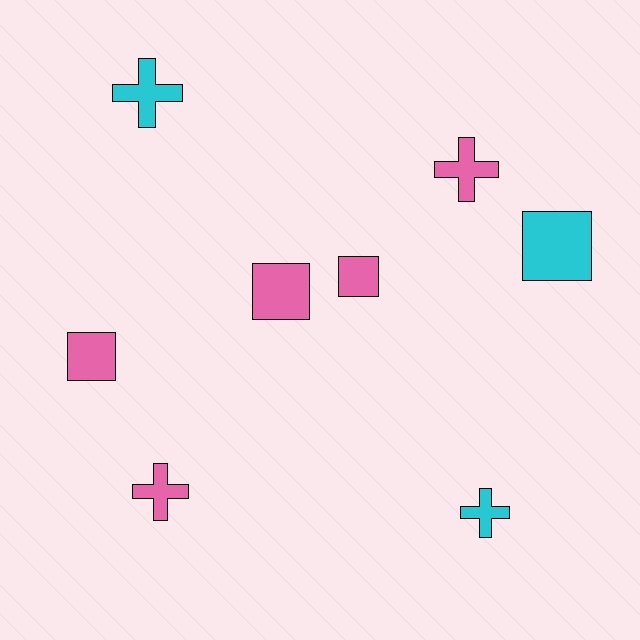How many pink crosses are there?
There are 2 pink crosses.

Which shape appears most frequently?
Square, with 4 objects.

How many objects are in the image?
There are 8 objects.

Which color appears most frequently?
Pink, with 5 objects.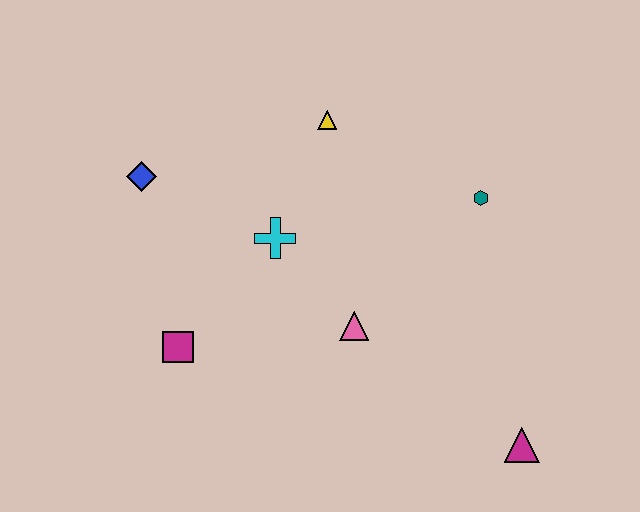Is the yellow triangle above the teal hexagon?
Yes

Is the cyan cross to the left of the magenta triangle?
Yes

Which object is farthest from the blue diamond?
The magenta triangle is farthest from the blue diamond.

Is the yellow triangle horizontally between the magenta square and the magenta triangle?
Yes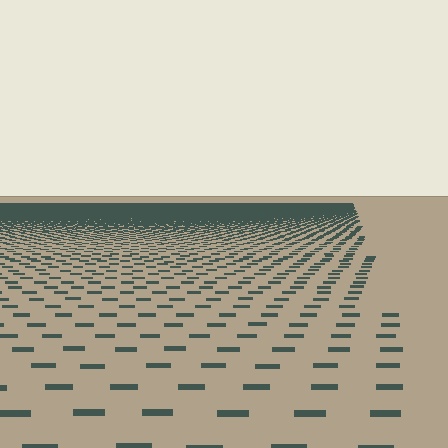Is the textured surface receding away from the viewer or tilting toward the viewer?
The surface is receding away from the viewer. Texture elements get smaller and denser toward the top.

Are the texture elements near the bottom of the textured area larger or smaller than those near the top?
Larger. Near the bottom, elements are closer to the viewer and appear at a bigger on-screen size.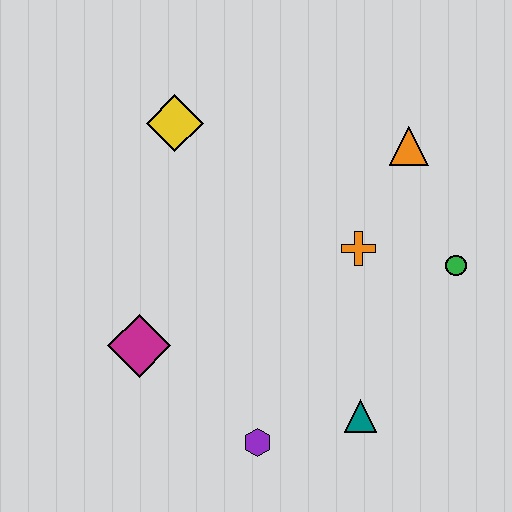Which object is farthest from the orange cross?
The magenta diamond is farthest from the orange cross.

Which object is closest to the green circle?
The orange cross is closest to the green circle.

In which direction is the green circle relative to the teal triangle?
The green circle is above the teal triangle.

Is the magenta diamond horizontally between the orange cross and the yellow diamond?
No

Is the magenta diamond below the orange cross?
Yes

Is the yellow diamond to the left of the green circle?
Yes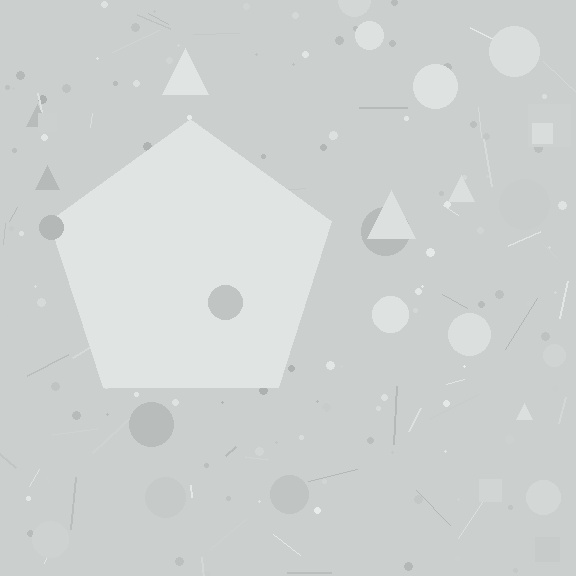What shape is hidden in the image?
A pentagon is hidden in the image.